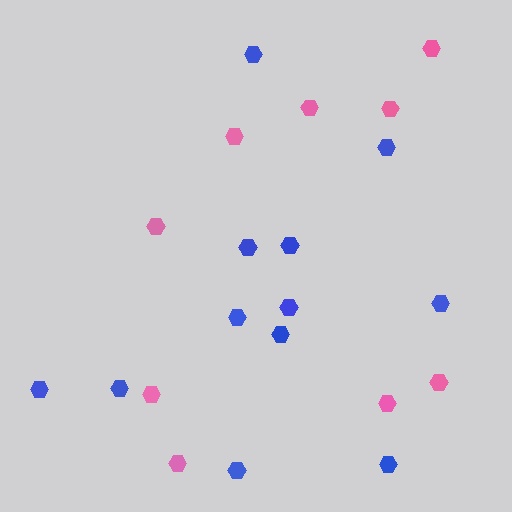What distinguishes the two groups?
There are 2 groups: one group of pink hexagons (9) and one group of blue hexagons (12).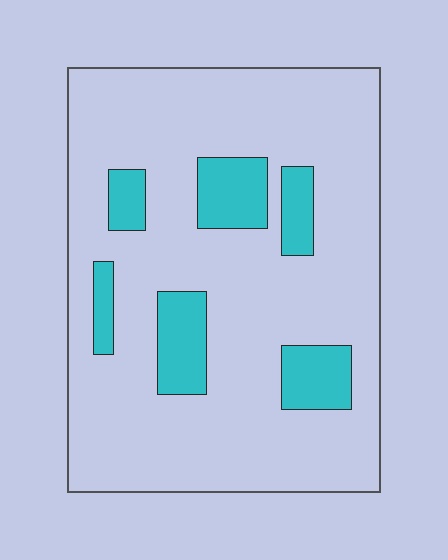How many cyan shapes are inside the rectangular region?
6.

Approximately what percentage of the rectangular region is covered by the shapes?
Approximately 15%.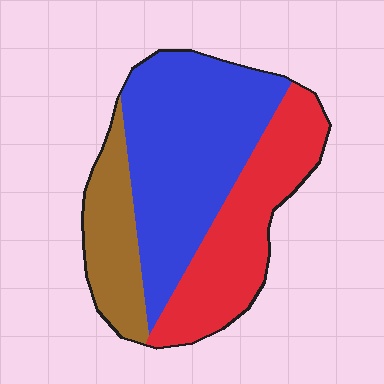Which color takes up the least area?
Brown, at roughly 20%.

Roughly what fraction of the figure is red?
Red takes up between a quarter and a half of the figure.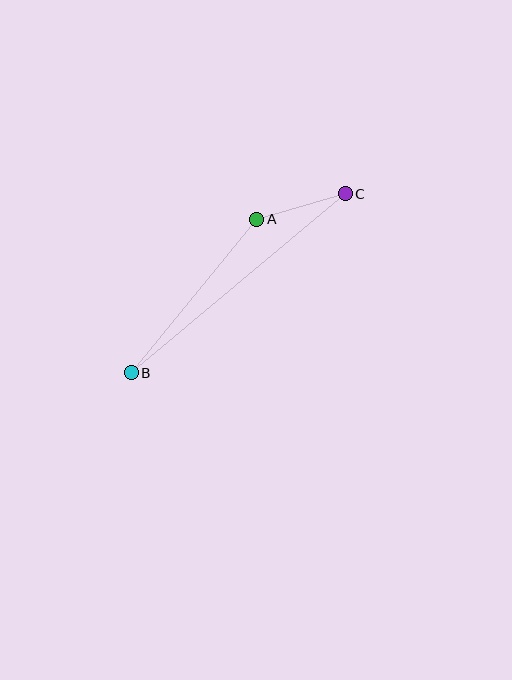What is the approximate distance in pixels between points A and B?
The distance between A and B is approximately 198 pixels.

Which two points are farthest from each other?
Points B and C are farthest from each other.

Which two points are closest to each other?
Points A and C are closest to each other.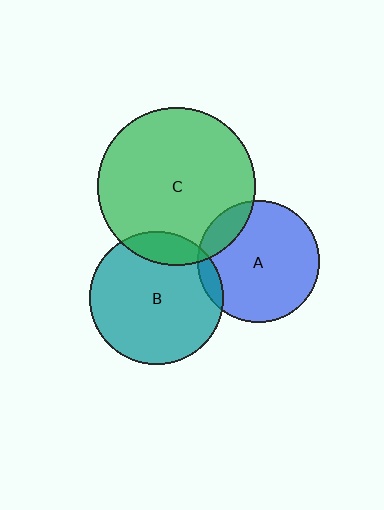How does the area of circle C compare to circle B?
Approximately 1.4 times.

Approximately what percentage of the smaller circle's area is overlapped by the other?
Approximately 10%.